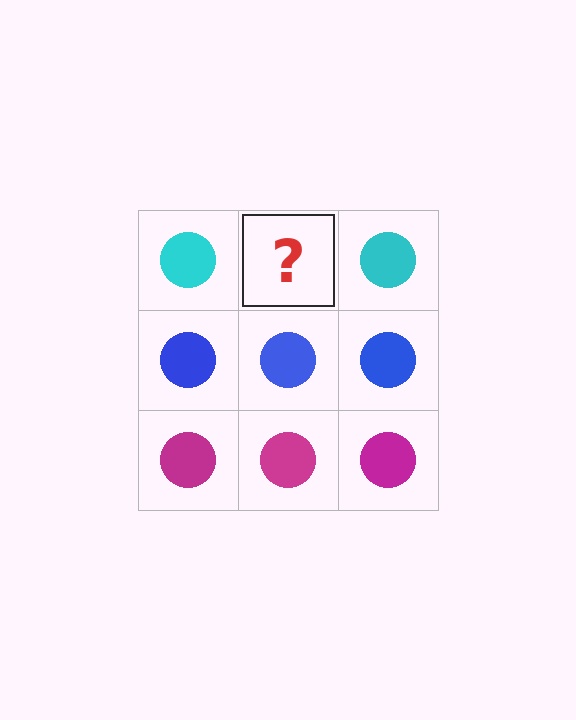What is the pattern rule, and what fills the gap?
The rule is that each row has a consistent color. The gap should be filled with a cyan circle.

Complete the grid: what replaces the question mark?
The question mark should be replaced with a cyan circle.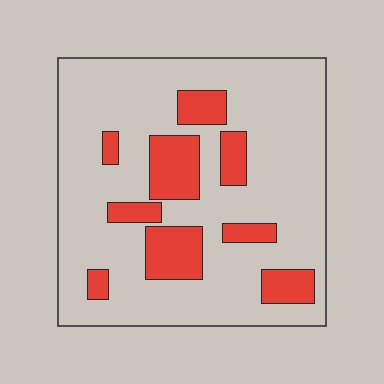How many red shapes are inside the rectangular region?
9.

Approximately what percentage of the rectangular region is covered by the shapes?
Approximately 20%.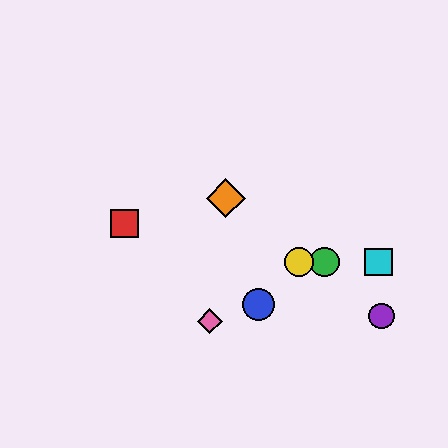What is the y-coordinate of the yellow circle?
The yellow circle is at y≈262.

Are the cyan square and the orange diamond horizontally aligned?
No, the cyan square is at y≈262 and the orange diamond is at y≈198.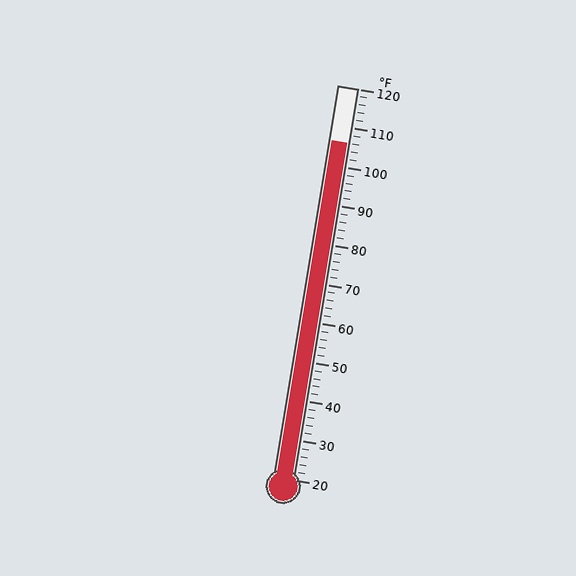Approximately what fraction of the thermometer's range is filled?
The thermometer is filled to approximately 85% of its range.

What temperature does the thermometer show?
The thermometer shows approximately 106°F.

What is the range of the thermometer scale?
The thermometer scale ranges from 20°F to 120°F.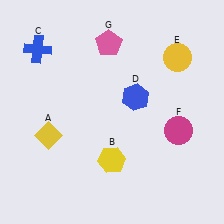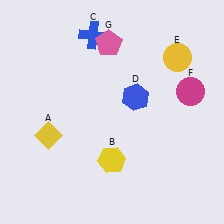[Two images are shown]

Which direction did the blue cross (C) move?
The blue cross (C) moved right.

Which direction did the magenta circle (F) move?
The magenta circle (F) moved up.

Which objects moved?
The objects that moved are: the blue cross (C), the magenta circle (F).